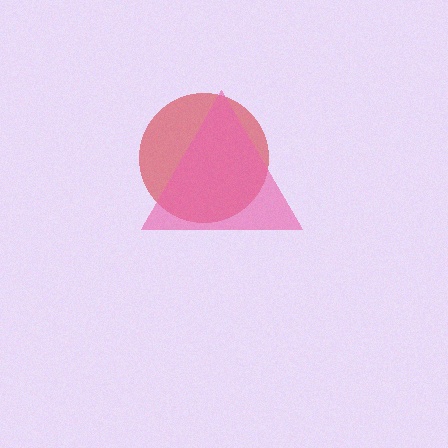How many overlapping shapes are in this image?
There are 2 overlapping shapes in the image.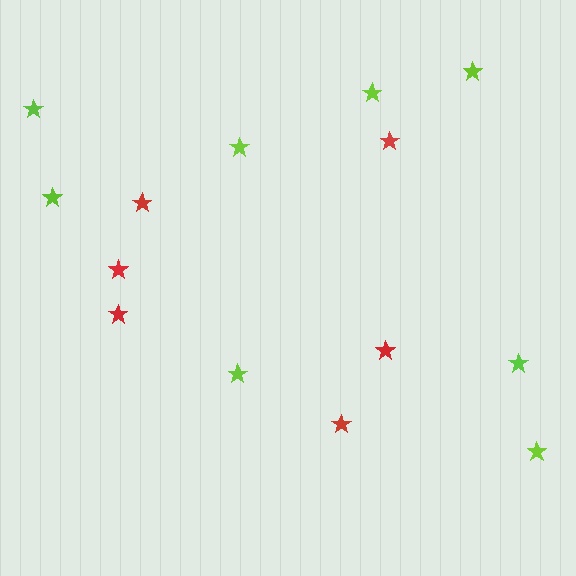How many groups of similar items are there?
There are 2 groups: one group of lime stars (8) and one group of red stars (6).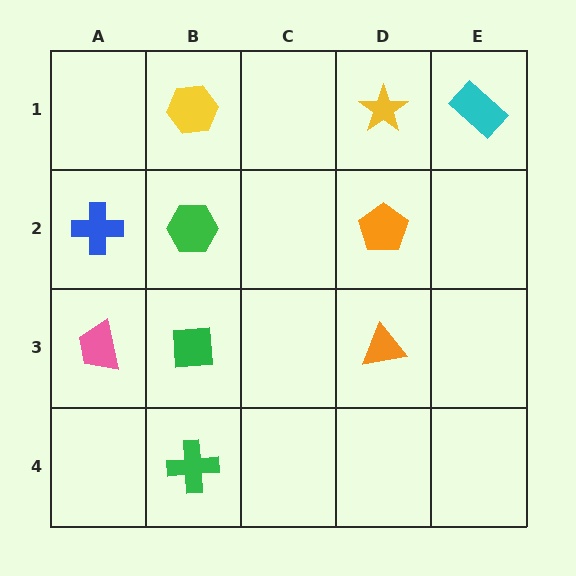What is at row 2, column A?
A blue cross.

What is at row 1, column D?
A yellow star.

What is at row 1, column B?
A yellow hexagon.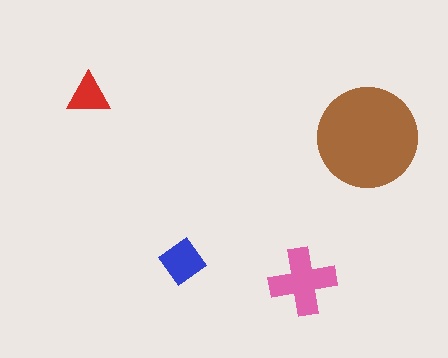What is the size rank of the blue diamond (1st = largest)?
3rd.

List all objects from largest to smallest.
The brown circle, the pink cross, the blue diamond, the red triangle.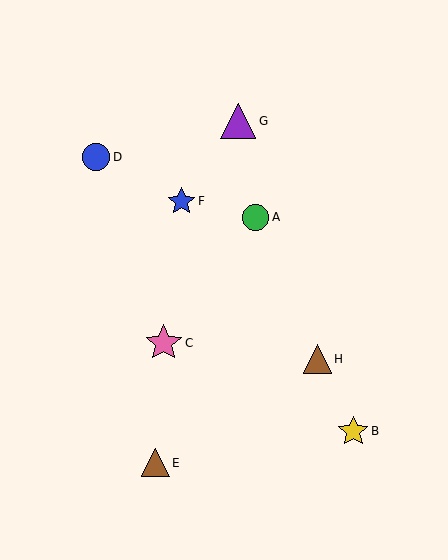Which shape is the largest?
The pink star (labeled C) is the largest.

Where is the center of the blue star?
The center of the blue star is at (182, 201).